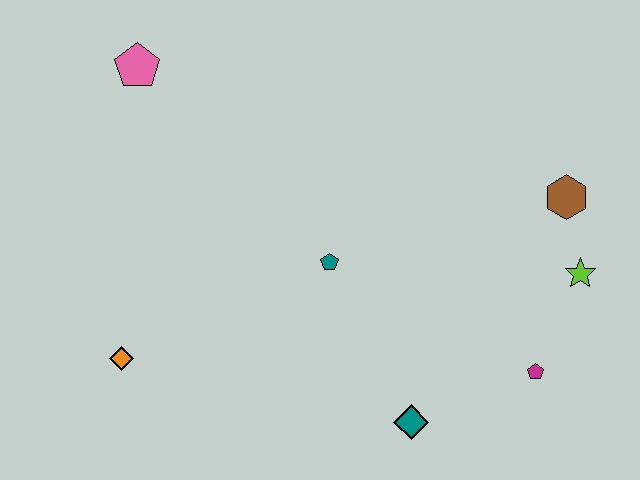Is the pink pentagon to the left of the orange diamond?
No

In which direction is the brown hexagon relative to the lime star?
The brown hexagon is above the lime star.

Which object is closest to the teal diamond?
The magenta pentagon is closest to the teal diamond.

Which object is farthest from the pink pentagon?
The magenta pentagon is farthest from the pink pentagon.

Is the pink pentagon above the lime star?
Yes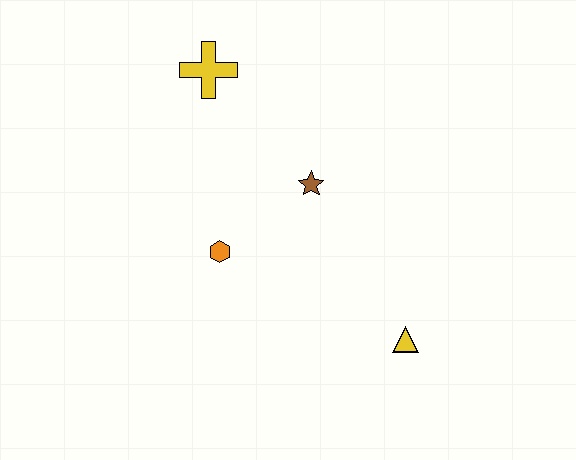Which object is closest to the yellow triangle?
The brown star is closest to the yellow triangle.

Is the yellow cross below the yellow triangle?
No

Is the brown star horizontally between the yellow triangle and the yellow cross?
Yes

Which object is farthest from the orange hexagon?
The yellow triangle is farthest from the orange hexagon.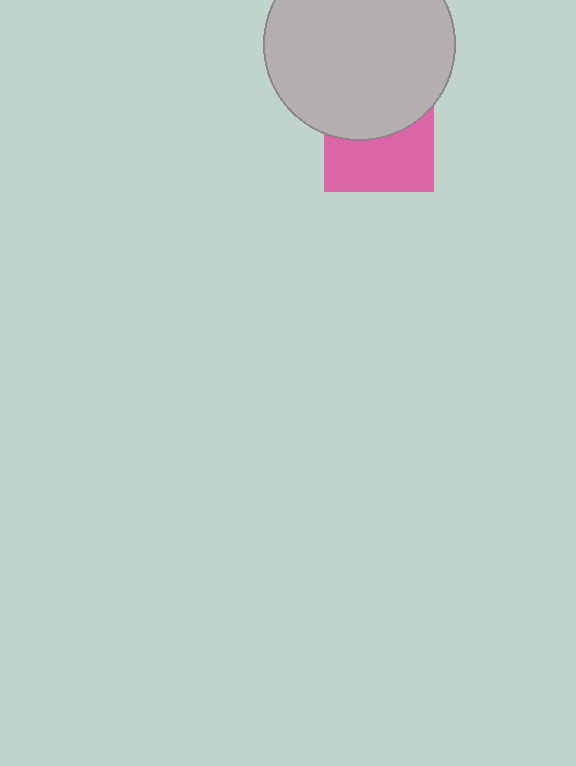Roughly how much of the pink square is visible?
About half of it is visible (roughly 53%).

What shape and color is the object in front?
The object in front is a light gray circle.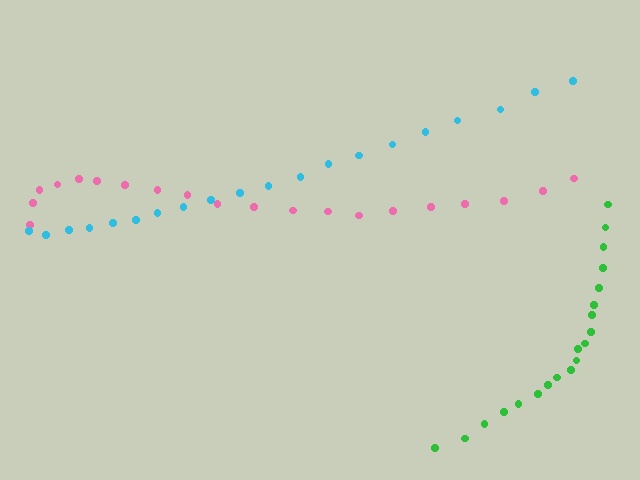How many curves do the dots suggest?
There are 3 distinct paths.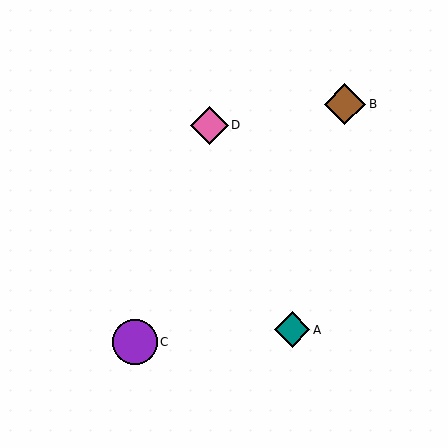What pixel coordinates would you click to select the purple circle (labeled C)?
Click at (135, 342) to select the purple circle C.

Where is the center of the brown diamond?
The center of the brown diamond is at (345, 104).